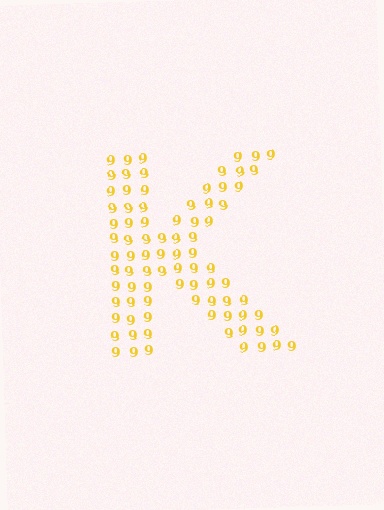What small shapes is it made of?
It is made of small digit 9's.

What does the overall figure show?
The overall figure shows the letter K.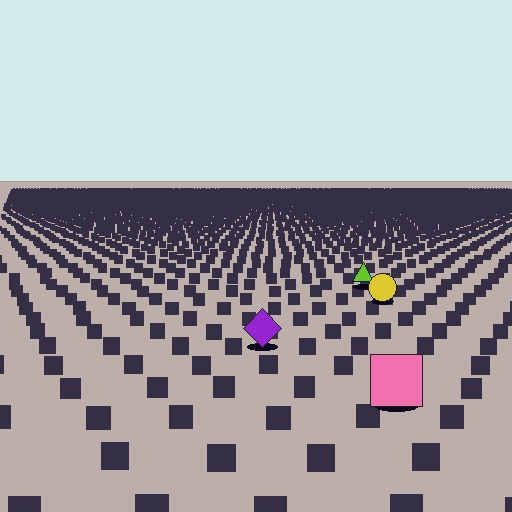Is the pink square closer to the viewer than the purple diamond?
Yes. The pink square is closer — you can tell from the texture gradient: the ground texture is coarser near it.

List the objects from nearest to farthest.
From nearest to farthest: the pink square, the purple diamond, the yellow circle, the lime triangle.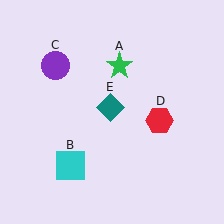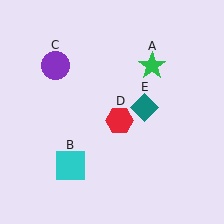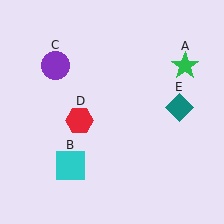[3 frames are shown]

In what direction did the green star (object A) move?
The green star (object A) moved right.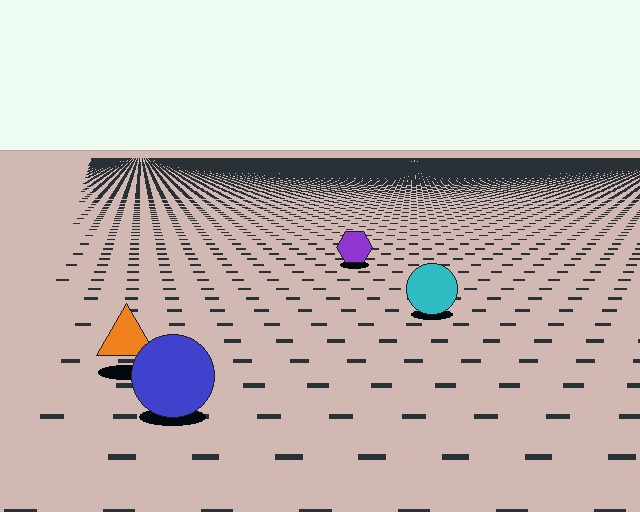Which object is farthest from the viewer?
The purple hexagon is farthest from the viewer. It appears smaller and the ground texture around it is denser.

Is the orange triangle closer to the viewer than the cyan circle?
Yes. The orange triangle is closer — you can tell from the texture gradient: the ground texture is coarser near it.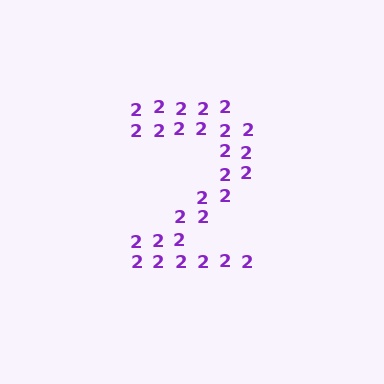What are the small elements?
The small elements are digit 2's.